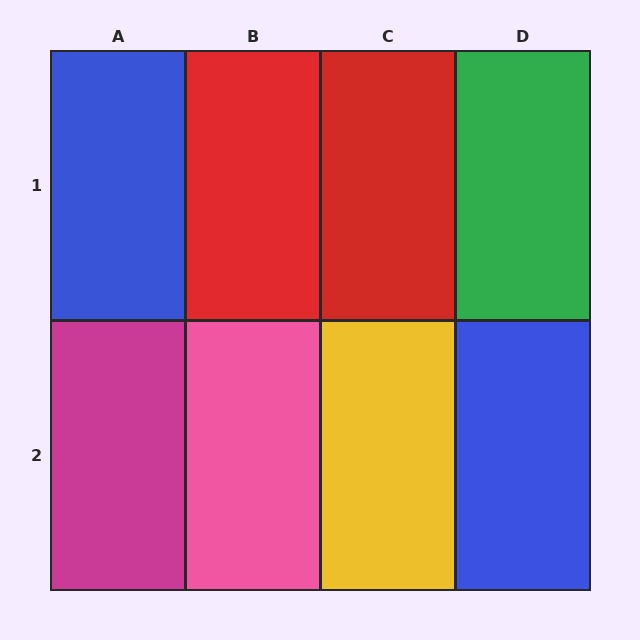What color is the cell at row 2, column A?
Magenta.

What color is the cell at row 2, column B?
Pink.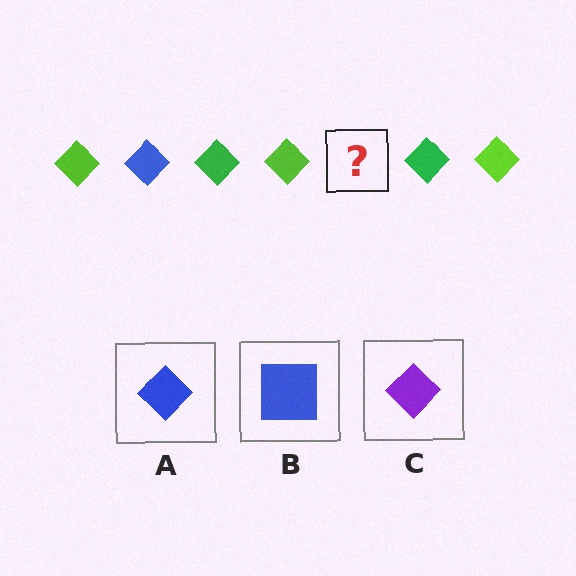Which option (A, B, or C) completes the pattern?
A.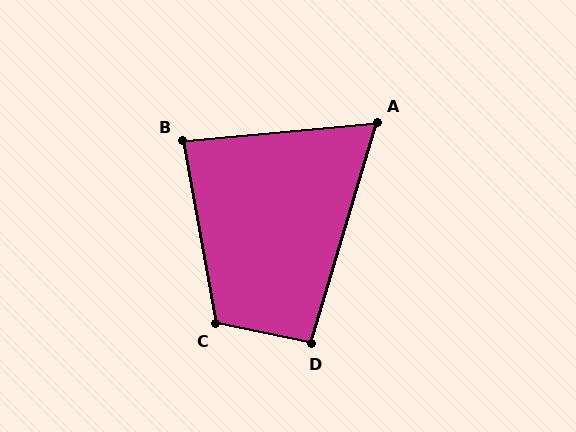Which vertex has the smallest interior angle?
A, at approximately 68 degrees.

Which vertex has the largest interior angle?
C, at approximately 112 degrees.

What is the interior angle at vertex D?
Approximately 95 degrees (approximately right).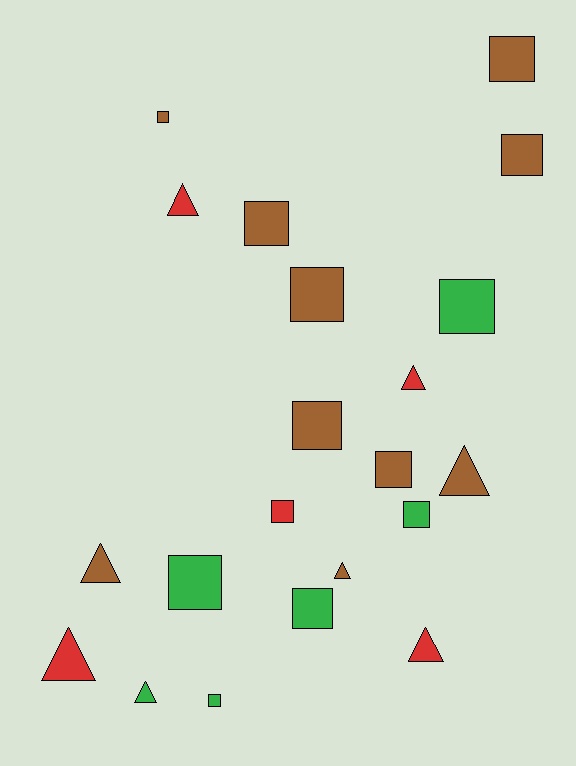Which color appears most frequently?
Brown, with 10 objects.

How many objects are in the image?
There are 21 objects.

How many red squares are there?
There is 1 red square.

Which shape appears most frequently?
Square, with 13 objects.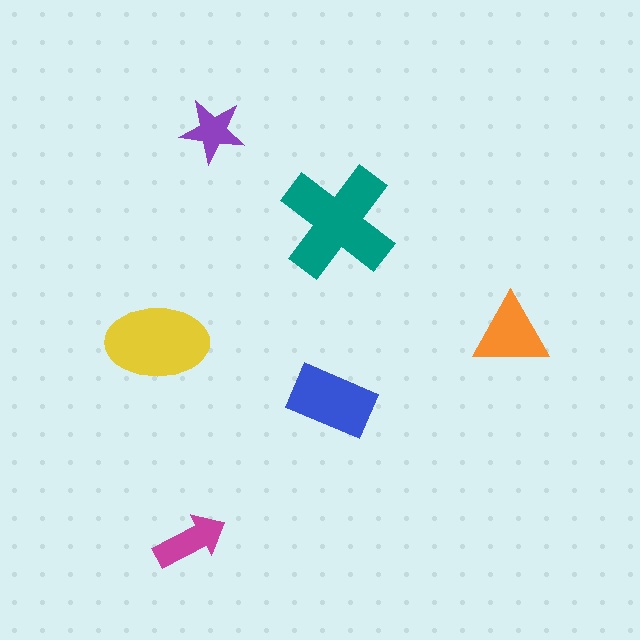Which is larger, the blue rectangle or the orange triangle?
The blue rectangle.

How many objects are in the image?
There are 6 objects in the image.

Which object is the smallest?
The purple star.